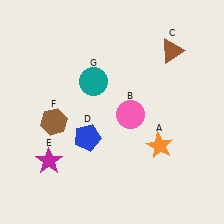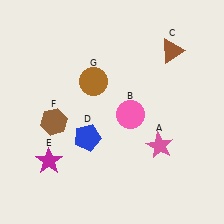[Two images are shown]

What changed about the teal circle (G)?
In Image 1, G is teal. In Image 2, it changed to brown.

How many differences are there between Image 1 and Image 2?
There are 2 differences between the two images.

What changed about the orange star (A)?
In Image 1, A is orange. In Image 2, it changed to pink.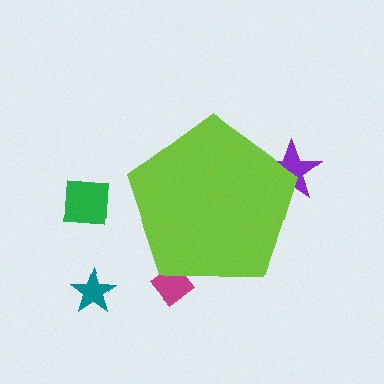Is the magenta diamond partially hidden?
Yes, the magenta diamond is partially hidden behind the lime pentagon.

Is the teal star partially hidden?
No, the teal star is fully visible.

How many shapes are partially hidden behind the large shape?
2 shapes are partially hidden.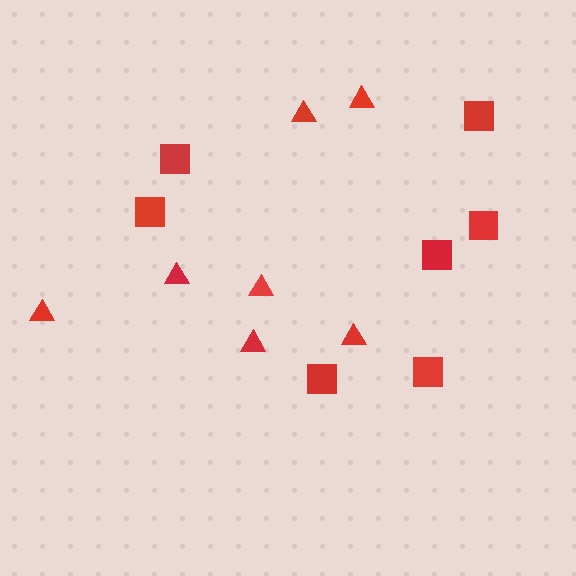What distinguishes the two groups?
There are 2 groups: one group of squares (7) and one group of triangles (7).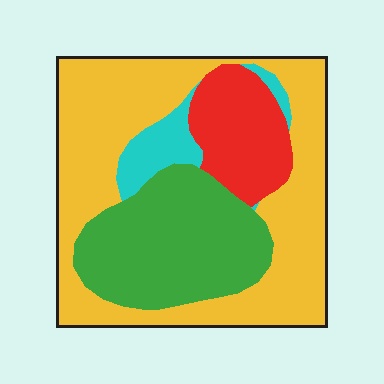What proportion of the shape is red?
Red takes up about one eighth (1/8) of the shape.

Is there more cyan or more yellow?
Yellow.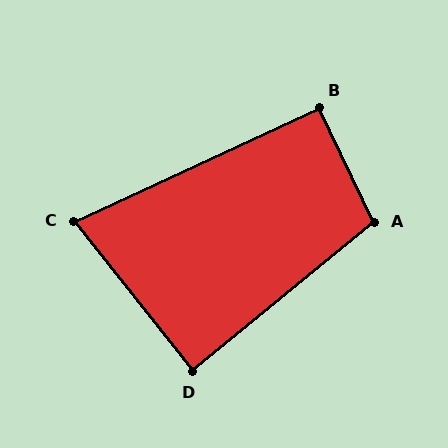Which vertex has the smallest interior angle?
C, at approximately 76 degrees.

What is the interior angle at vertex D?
Approximately 89 degrees (approximately right).